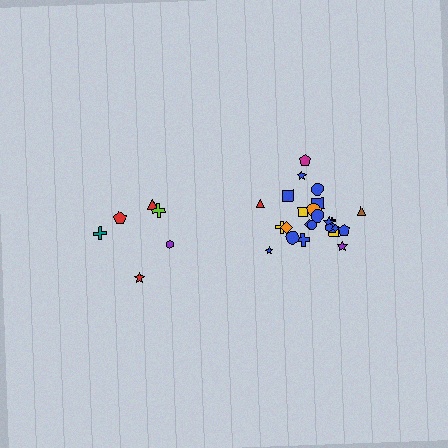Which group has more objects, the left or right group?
The right group.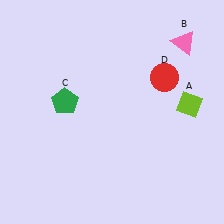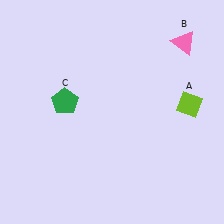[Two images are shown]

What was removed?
The red circle (D) was removed in Image 2.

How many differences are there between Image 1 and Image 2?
There is 1 difference between the two images.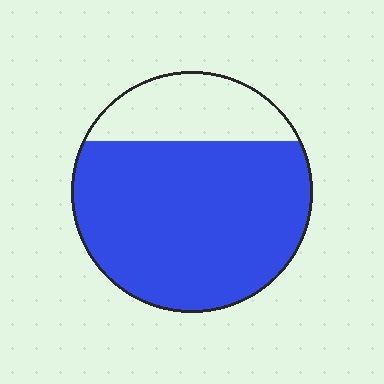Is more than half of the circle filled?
Yes.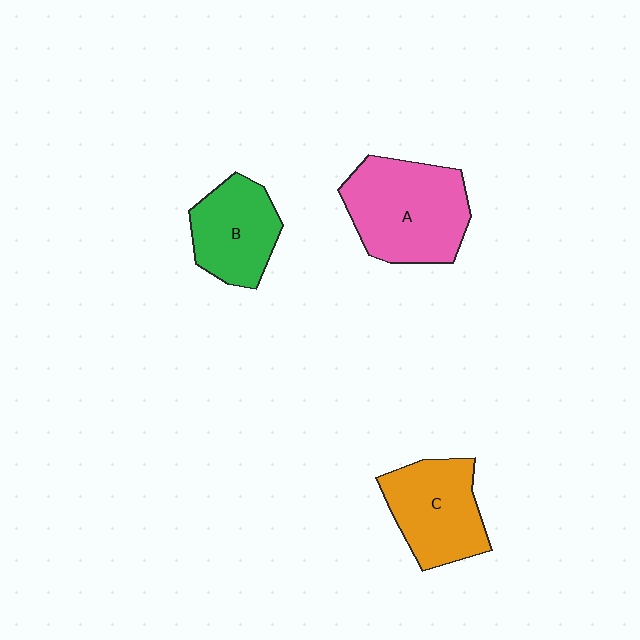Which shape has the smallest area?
Shape B (green).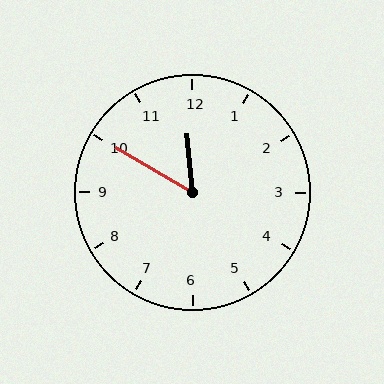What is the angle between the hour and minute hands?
Approximately 55 degrees.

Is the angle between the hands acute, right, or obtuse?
It is acute.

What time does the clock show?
11:50.